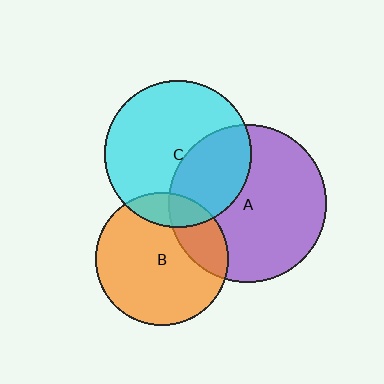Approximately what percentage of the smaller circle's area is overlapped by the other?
Approximately 15%.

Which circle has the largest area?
Circle A (purple).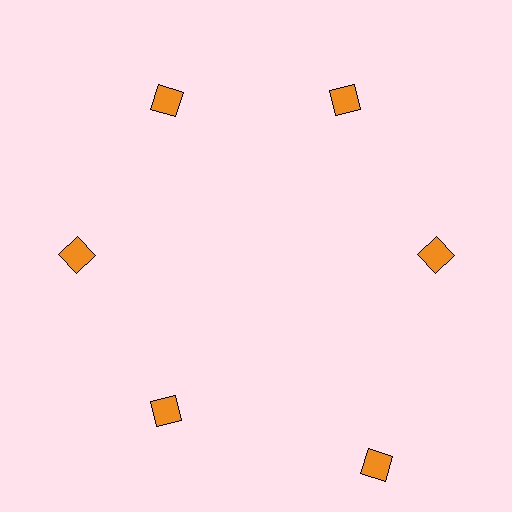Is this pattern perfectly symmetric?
No. The 6 orange squares are arranged in a ring, but one element near the 5 o'clock position is pushed outward from the center, breaking the 6-fold rotational symmetry.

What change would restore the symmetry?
The symmetry would be restored by moving it inward, back onto the ring so that all 6 squares sit at equal angles and equal distance from the center.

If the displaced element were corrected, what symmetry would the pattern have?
It would have 6-fold rotational symmetry — the pattern would map onto itself every 60 degrees.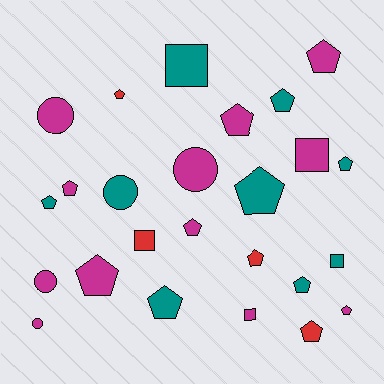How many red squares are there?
There is 1 red square.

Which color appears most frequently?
Magenta, with 12 objects.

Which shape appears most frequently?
Pentagon, with 15 objects.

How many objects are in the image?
There are 25 objects.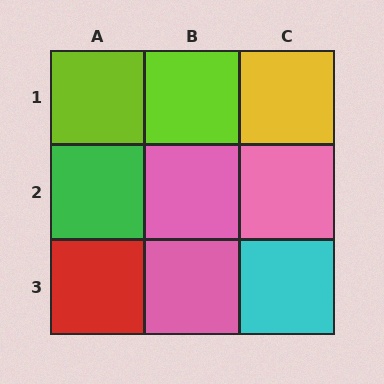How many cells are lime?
2 cells are lime.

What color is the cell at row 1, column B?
Lime.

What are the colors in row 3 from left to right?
Red, pink, cyan.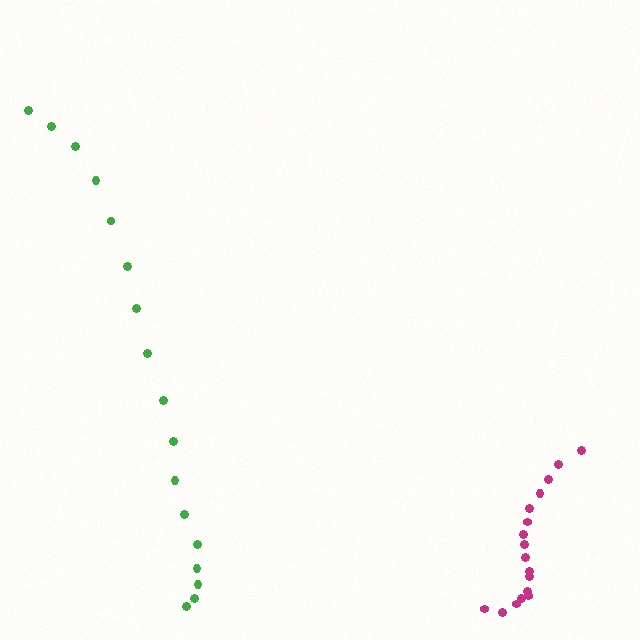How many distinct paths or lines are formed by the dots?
There are 2 distinct paths.